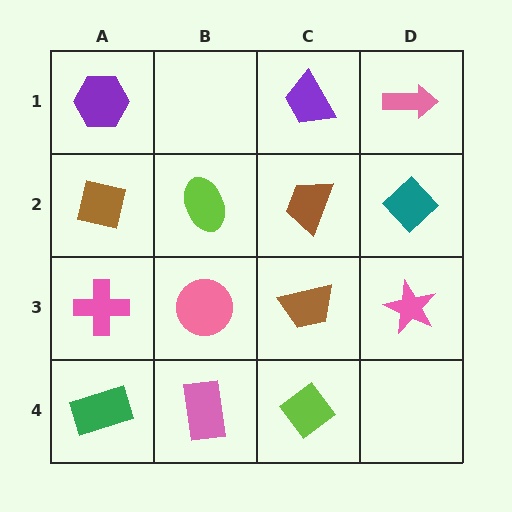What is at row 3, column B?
A pink circle.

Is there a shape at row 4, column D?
No, that cell is empty.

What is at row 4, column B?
A pink rectangle.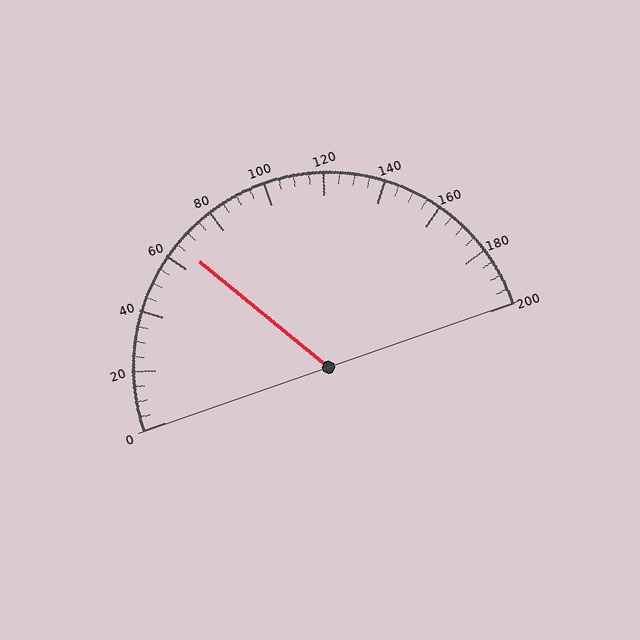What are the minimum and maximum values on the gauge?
The gauge ranges from 0 to 200.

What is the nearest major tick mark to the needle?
The nearest major tick mark is 60.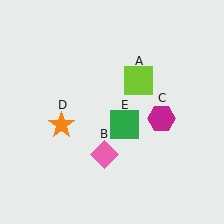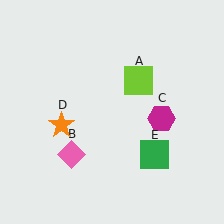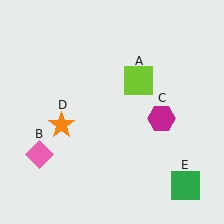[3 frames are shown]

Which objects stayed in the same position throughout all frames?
Lime square (object A) and magenta hexagon (object C) and orange star (object D) remained stationary.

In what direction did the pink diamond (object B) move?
The pink diamond (object B) moved left.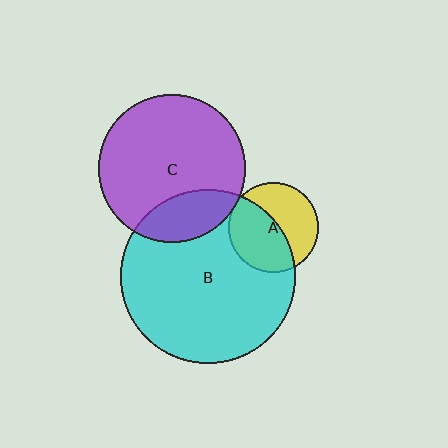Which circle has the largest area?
Circle B (cyan).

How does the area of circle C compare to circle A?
Approximately 2.7 times.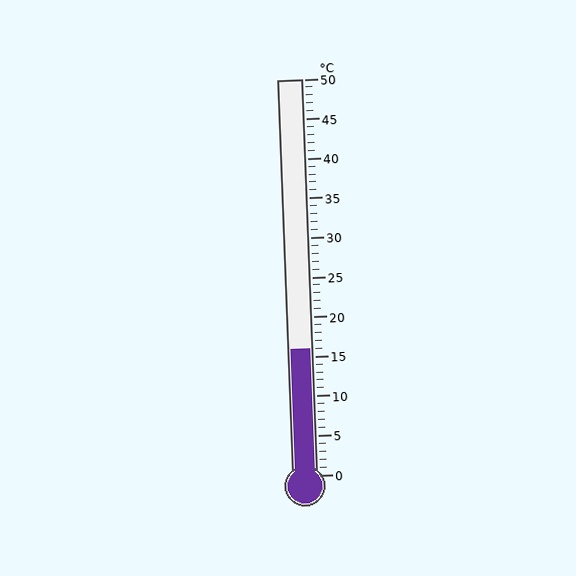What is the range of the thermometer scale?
The thermometer scale ranges from 0°C to 50°C.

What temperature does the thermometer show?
The thermometer shows approximately 16°C.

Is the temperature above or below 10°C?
The temperature is above 10°C.